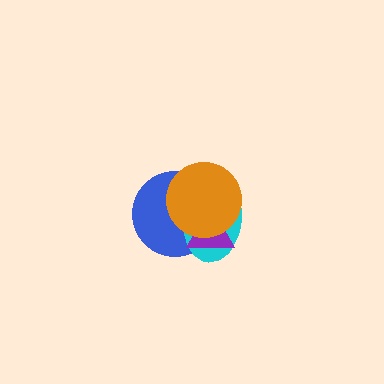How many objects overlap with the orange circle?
3 objects overlap with the orange circle.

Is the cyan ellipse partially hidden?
Yes, it is partially covered by another shape.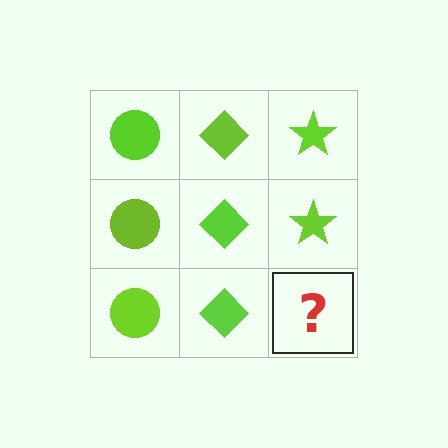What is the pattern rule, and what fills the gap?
The rule is that each column has a consistent shape. The gap should be filled with a lime star.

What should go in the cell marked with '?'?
The missing cell should contain a lime star.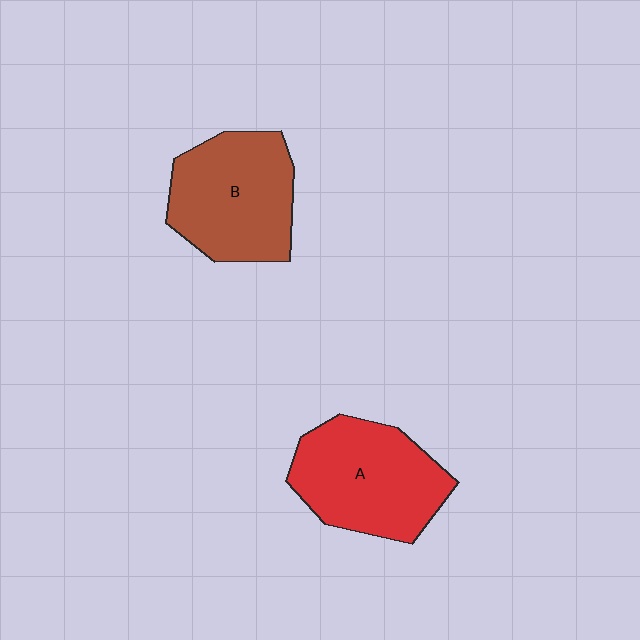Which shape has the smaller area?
Shape B (brown).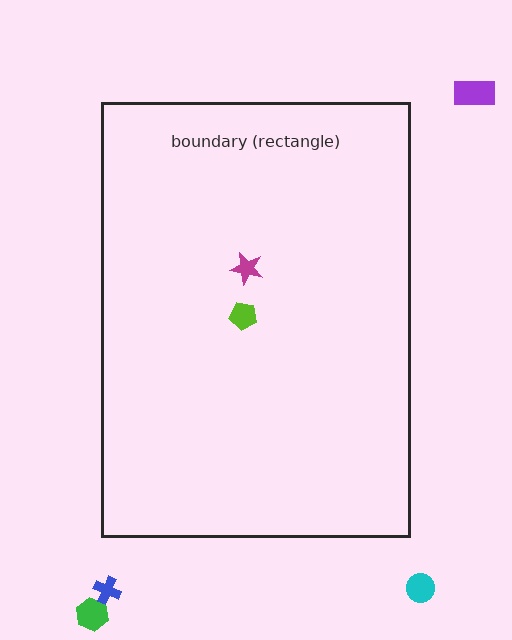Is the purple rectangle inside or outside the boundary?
Outside.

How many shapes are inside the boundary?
2 inside, 4 outside.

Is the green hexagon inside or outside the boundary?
Outside.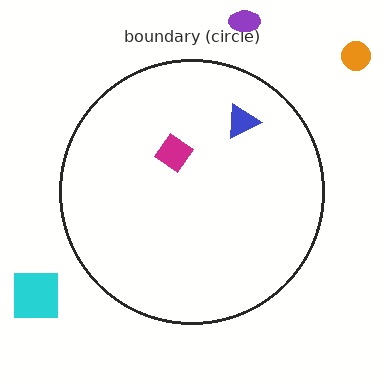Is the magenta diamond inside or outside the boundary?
Inside.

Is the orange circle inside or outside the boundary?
Outside.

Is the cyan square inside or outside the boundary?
Outside.